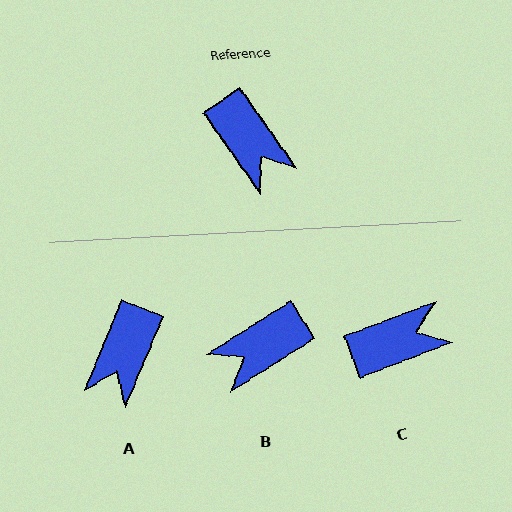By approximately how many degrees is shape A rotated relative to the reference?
Approximately 58 degrees clockwise.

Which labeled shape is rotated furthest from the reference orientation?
B, about 93 degrees away.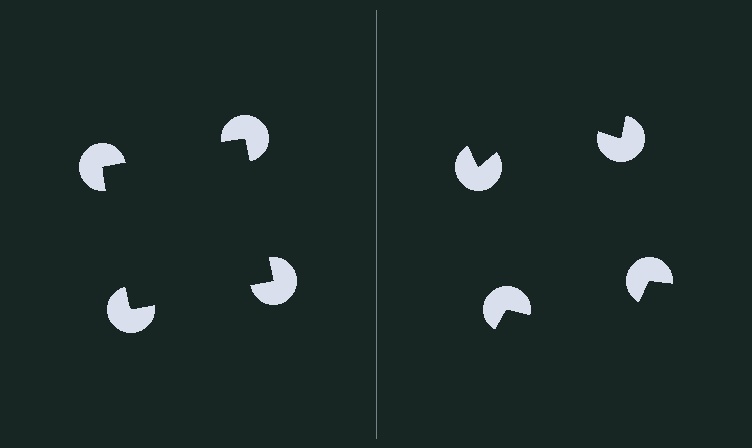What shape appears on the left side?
An illusory square.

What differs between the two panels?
The pac-man discs are positioned identically on both sides; only the wedge orientations differ. On the left they align to a square; on the right they are misaligned.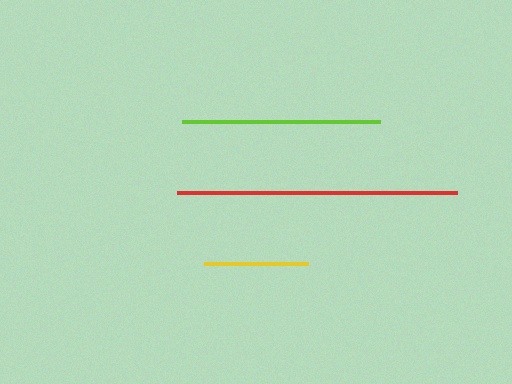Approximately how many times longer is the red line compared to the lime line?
The red line is approximately 1.4 times the length of the lime line.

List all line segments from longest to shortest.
From longest to shortest: red, lime, yellow.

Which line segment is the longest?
The red line is the longest at approximately 279 pixels.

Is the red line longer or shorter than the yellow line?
The red line is longer than the yellow line.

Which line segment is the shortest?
The yellow line is the shortest at approximately 104 pixels.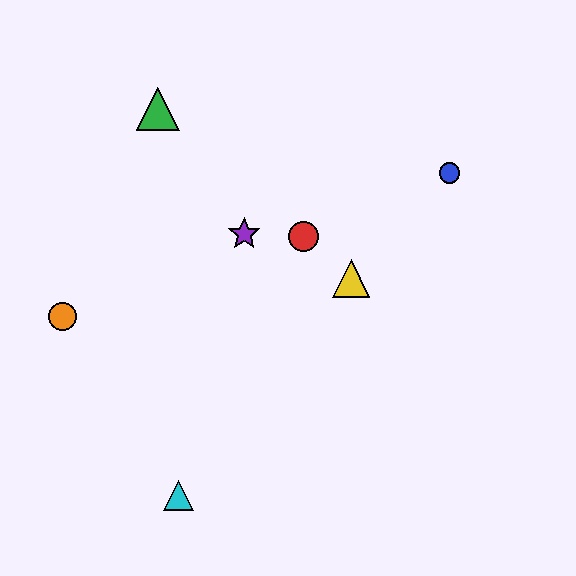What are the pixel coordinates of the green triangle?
The green triangle is at (158, 109).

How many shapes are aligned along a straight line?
3 shapes (the red circle, the green triangle, the yellow triangle) are aligned along a straight line.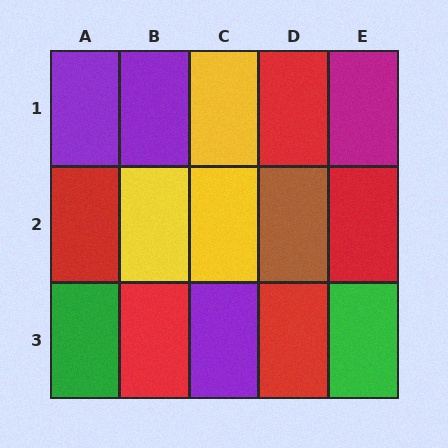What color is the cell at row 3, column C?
Purple.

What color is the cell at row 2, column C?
Yellow.